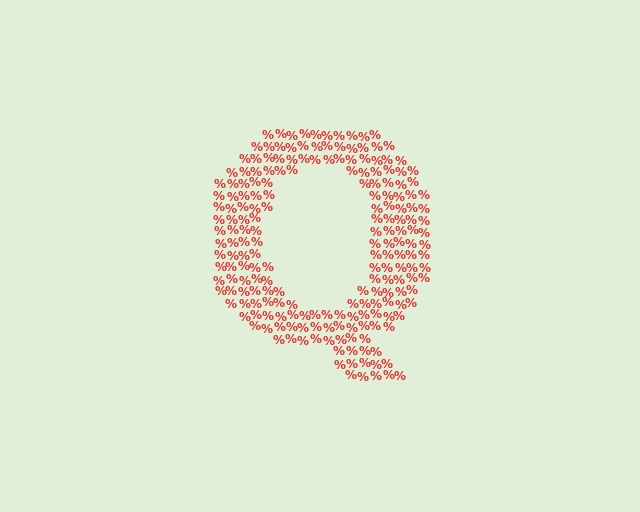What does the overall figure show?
The overall figure shows the letter Q.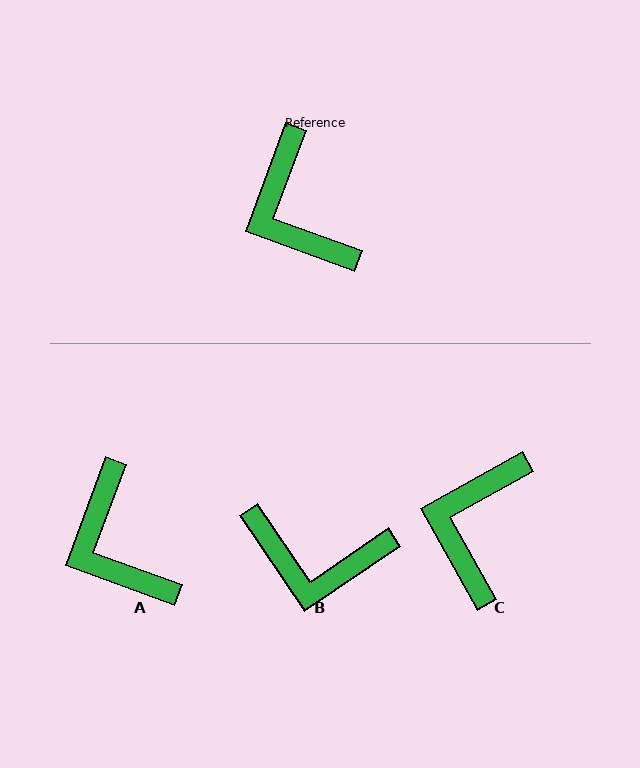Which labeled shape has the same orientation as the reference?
A.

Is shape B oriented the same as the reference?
No, it is off by about 54 degrees.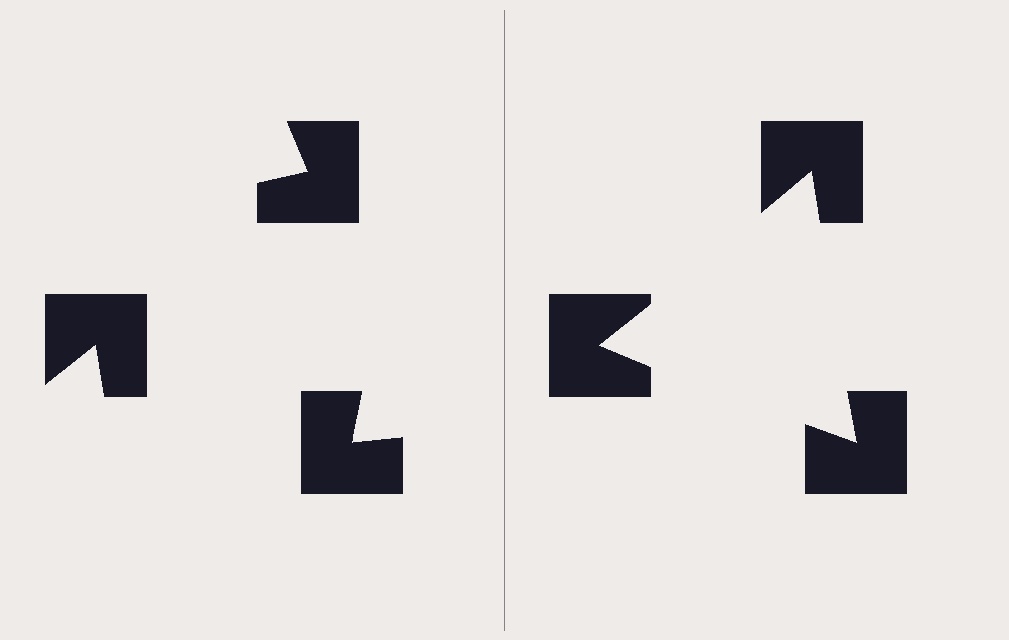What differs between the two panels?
The notched squares are positioned identically on both sides; only the wedge orientations differ. On the right they align to a triangle; on the left they are misaligned.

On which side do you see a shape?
An illusory triangle appears on the right side. On the left side the wedge cuts are rotated, so no coherent shape forms.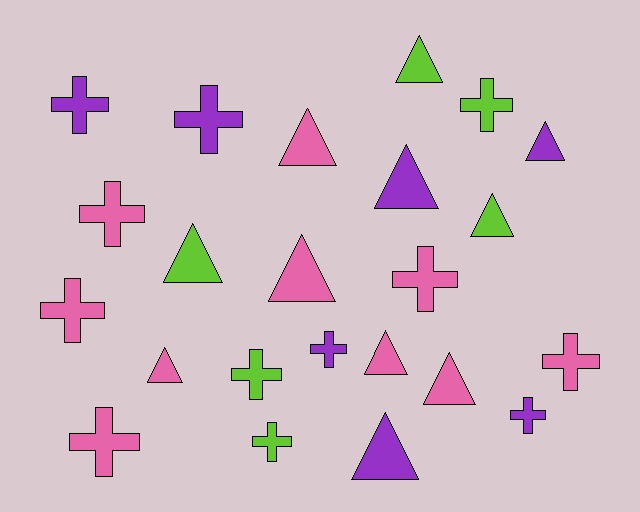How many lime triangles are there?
There are 3 lime triangles.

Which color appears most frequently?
Pink, with 10 objects.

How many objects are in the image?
There are 23 objects.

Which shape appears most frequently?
Cross, with 12 objects.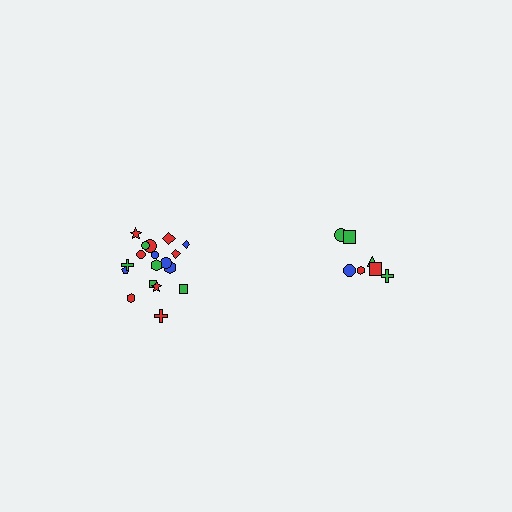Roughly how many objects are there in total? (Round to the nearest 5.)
Roughly 25 objects in total.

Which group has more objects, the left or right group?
The left group.